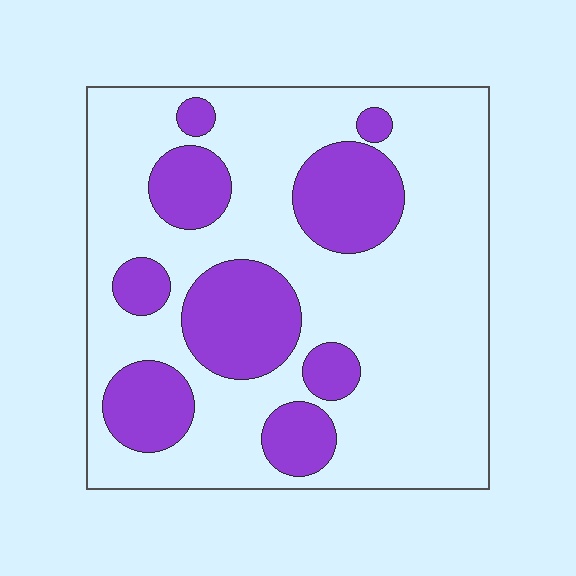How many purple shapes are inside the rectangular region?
9.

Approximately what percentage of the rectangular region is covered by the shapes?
Approximately 30%.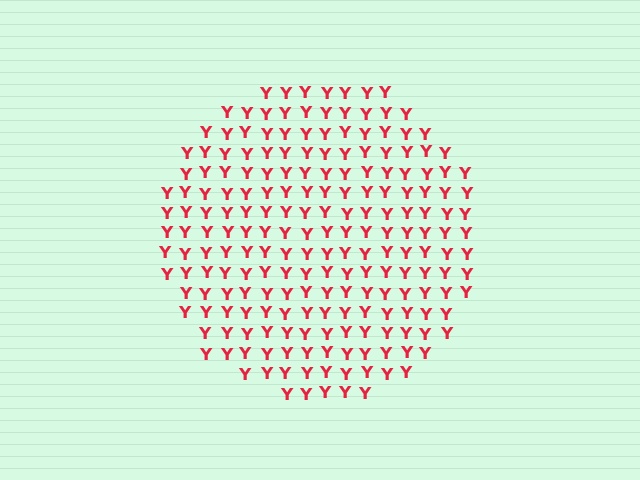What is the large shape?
The large shape is a circle.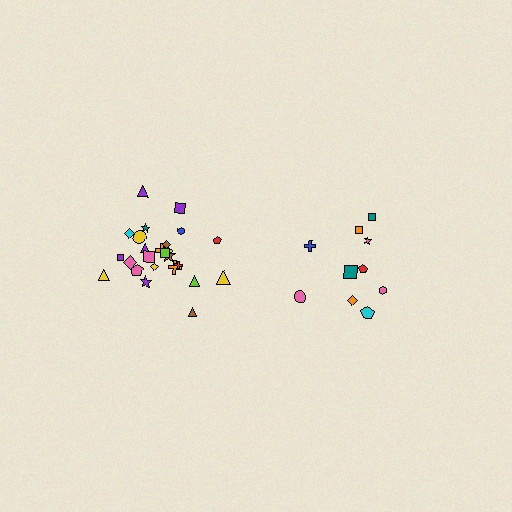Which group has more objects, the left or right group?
The left group.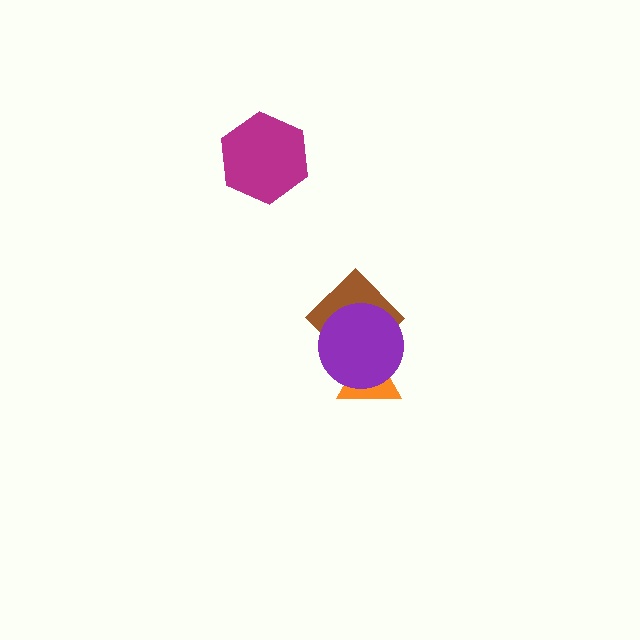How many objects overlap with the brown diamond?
2 objects overlap with the brown diamond.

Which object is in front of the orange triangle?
The purple circle is in front of the orange triangle.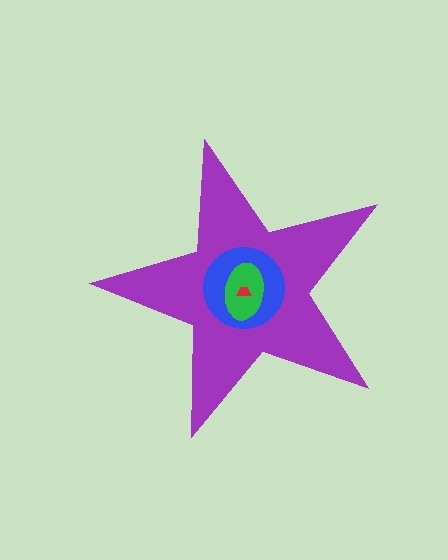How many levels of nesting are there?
4.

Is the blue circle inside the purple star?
Yes.